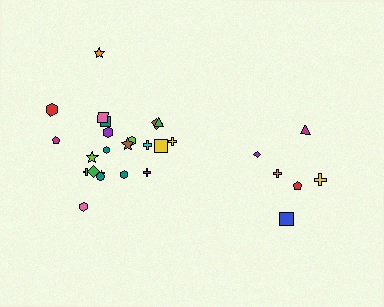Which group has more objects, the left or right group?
The left group.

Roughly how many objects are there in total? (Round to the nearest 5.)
Roughly 30 objects in total.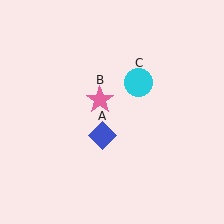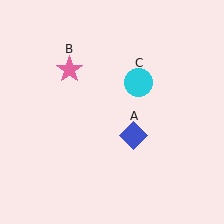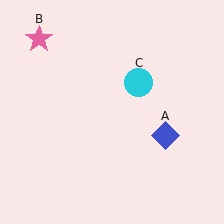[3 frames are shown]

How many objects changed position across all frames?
2 objects changed position: blue diamond (object A), pink star (object B).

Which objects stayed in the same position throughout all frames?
Cyan circle (object C) remained stationary.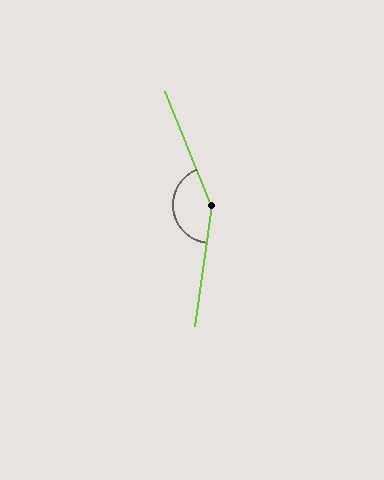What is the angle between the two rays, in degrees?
Approximately 150 degrees.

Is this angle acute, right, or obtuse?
It is obtuse.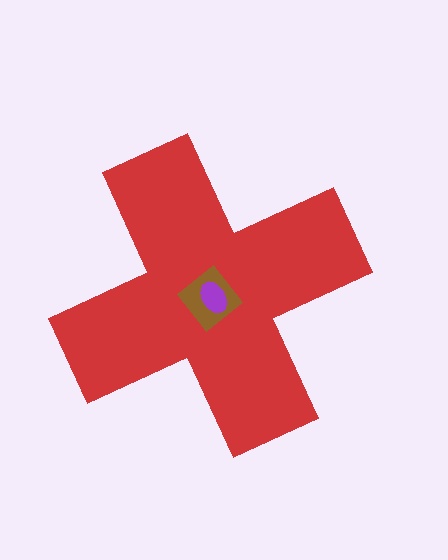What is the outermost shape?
The red cross.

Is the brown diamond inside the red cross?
Yes.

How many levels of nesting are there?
3.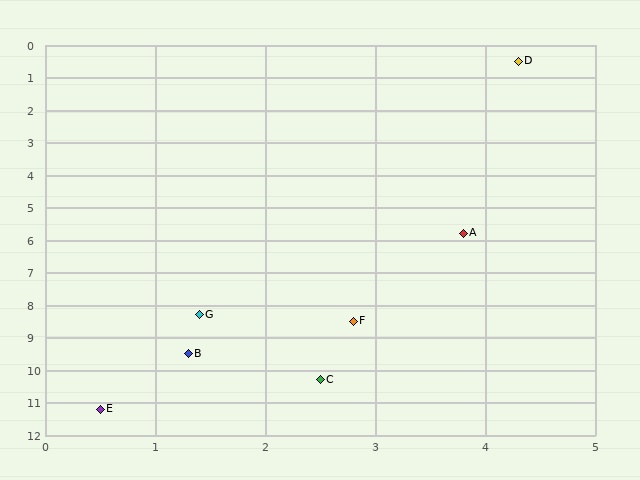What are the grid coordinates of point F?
Point F is at approximately (2.8, 8.5).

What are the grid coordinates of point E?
Point E is at approximately (0.5, 11.2).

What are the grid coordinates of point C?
Point C is at approximately (2.5, 10.3).